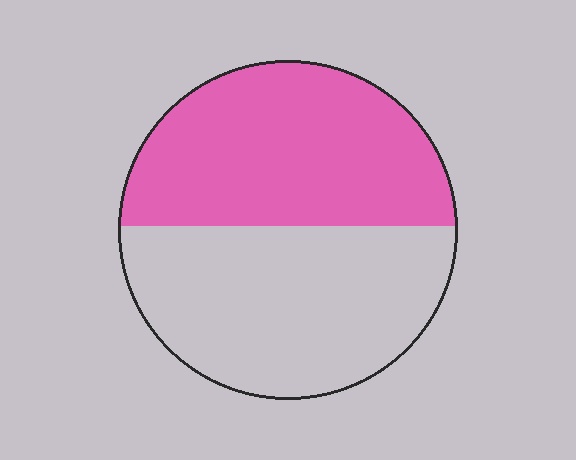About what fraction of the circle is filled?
About one half (1/2).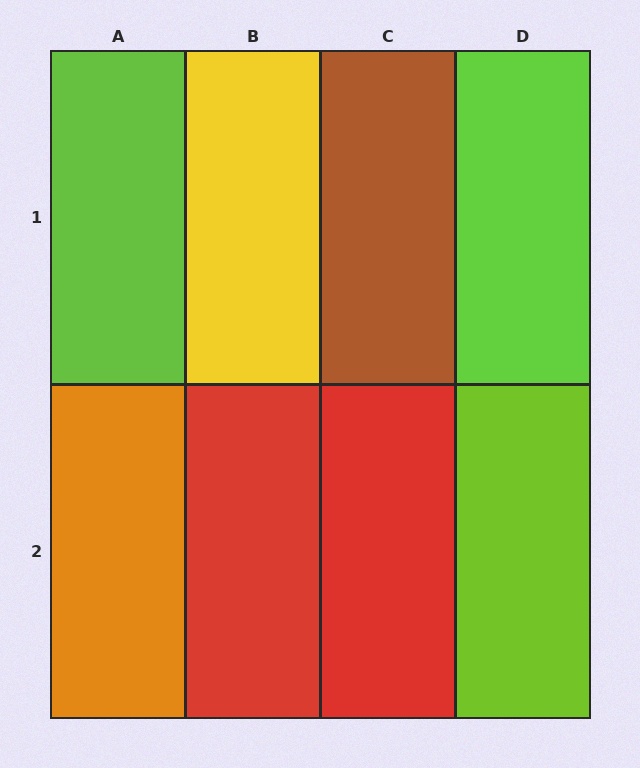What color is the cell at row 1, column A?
Lime.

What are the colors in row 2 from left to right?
Orange, red, red, lime.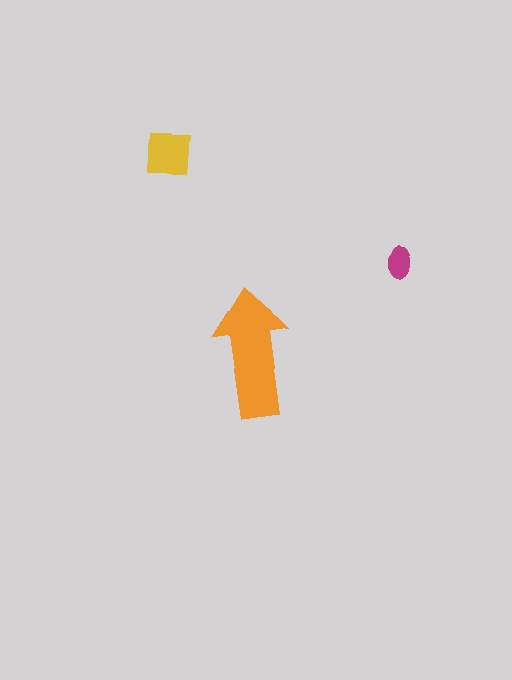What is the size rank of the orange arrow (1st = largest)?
1st.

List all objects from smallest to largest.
The magenta ellipse, the yellow square, the orange arrow.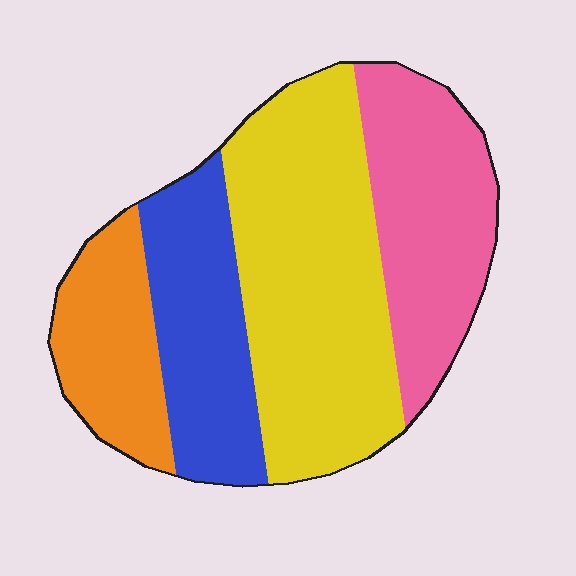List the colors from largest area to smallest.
From largest to smallest: yellow, pink, blue, orange.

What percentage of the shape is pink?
Pink takes up about one quarter (1/4) of the shape.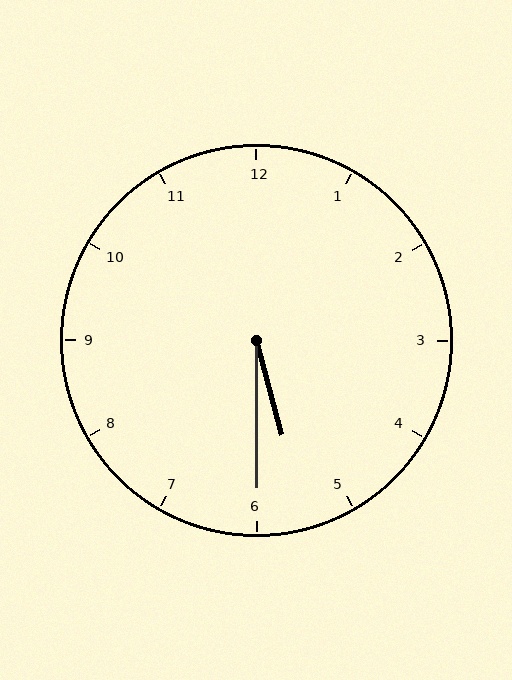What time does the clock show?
5:30.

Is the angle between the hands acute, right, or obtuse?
It is acute.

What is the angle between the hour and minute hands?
Approximately 15 degrees.